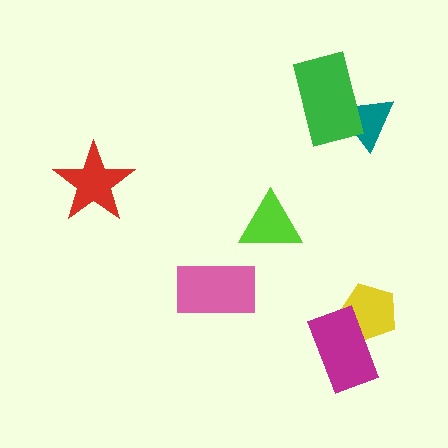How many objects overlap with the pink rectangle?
0 objects overlap with the pink rectangle.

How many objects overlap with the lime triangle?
0 objects overlap with the lime triangle.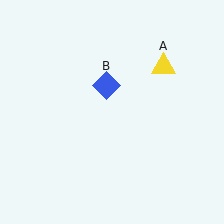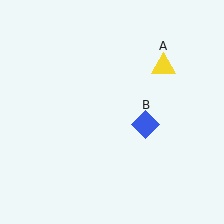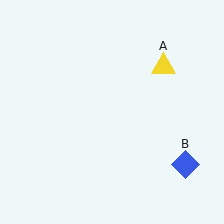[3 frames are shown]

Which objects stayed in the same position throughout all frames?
Yellow triangle (object A) remained stationary.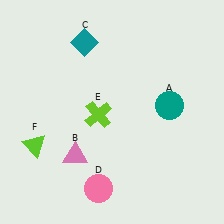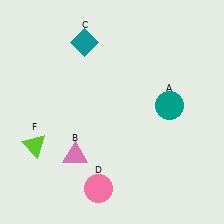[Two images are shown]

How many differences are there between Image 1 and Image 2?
There is 1 difference between the two images.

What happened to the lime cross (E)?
The lime cross (E) was removed in Image 2. It was in the bottom-left area of Image 1.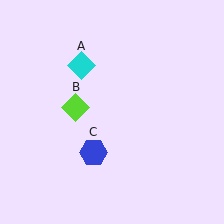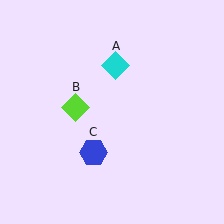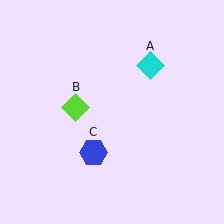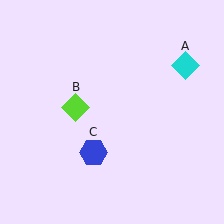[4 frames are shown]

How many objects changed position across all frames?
1 object changed position: cyan diamond (object A).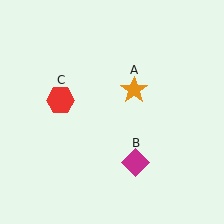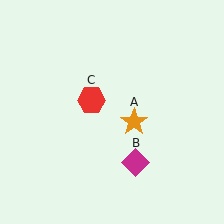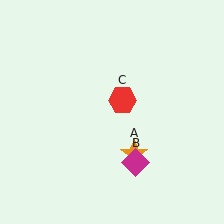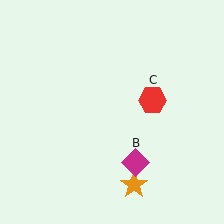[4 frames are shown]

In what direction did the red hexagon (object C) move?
The red hexagon (object C) moved right.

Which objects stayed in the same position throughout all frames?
Magenta diamond (object B) remained stationary.